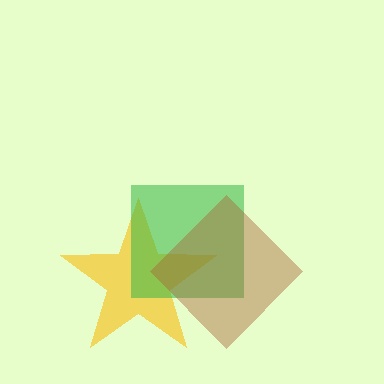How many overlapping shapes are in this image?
There are 3 overlapping shapes in the image.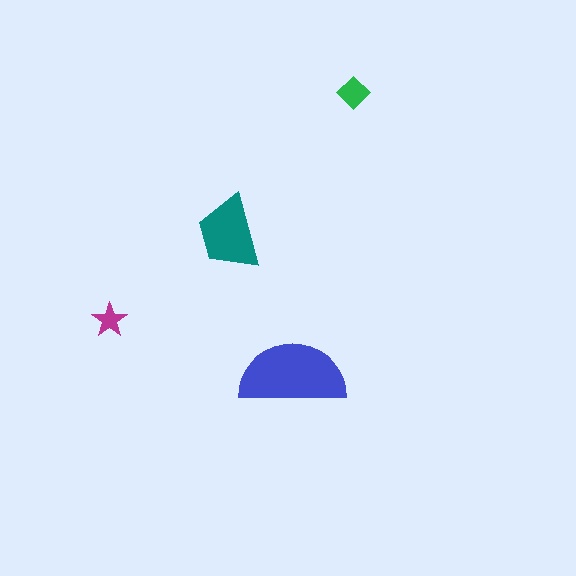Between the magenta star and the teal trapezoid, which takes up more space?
The teal trapezoid.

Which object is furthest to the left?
The magenta star is leftmost.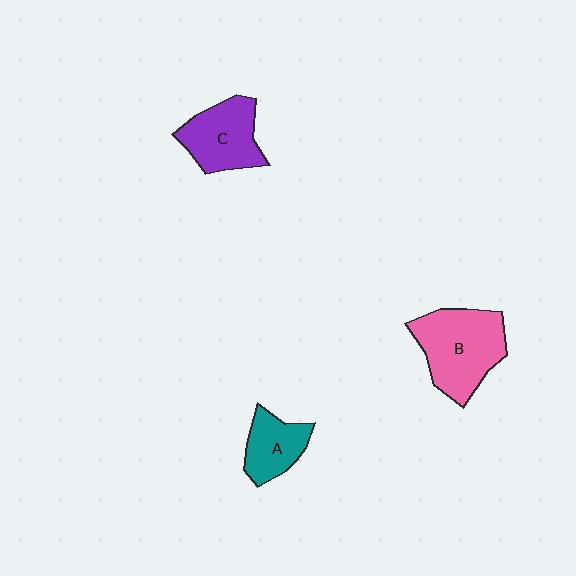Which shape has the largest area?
Shape B (pink).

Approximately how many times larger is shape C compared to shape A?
Approximately 1.4 times.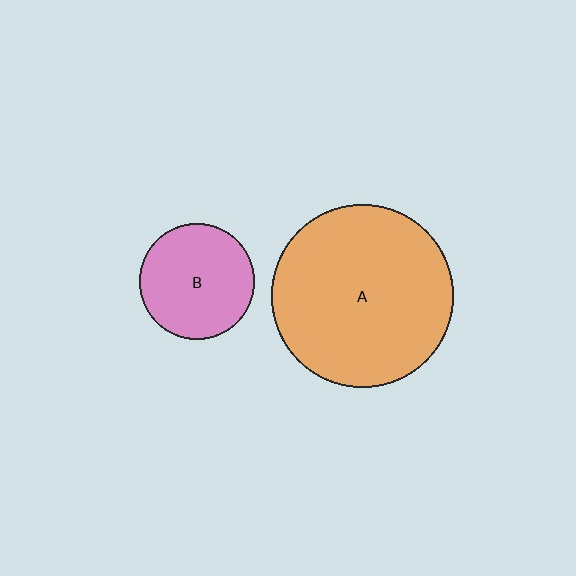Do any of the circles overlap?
No, none of the circles overlap.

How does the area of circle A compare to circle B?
Approximately 2.5 times.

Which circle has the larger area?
Circle A (orange).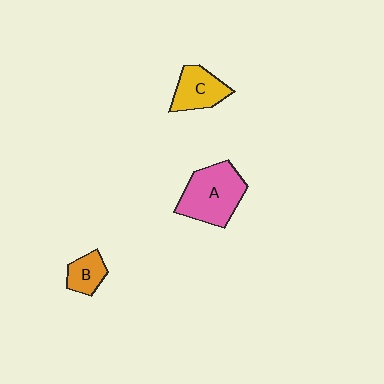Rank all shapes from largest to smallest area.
From largest to smallest: A (pink), C (yellow), B (orange).